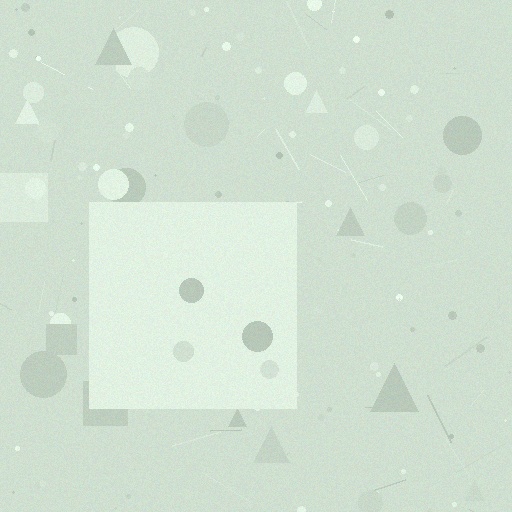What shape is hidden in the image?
A square is hidden in the image.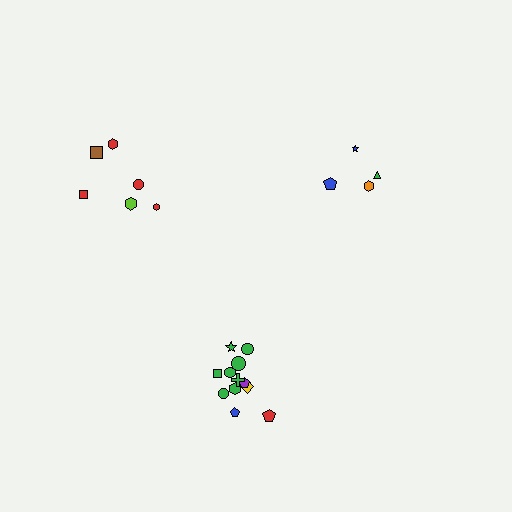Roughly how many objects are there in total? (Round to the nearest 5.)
Roughly 20 objects in total.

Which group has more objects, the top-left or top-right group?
The top-left group.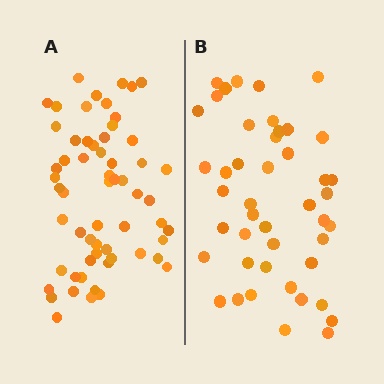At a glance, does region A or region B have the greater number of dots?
Region A (the left region) has more dots.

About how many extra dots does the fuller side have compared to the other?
Region A has approximately 15 more dots than region B.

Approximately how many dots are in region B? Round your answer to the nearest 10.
About 40 dots. (The exact count is 45, which rounds to 40.)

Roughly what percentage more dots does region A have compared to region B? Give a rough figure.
About 35% more.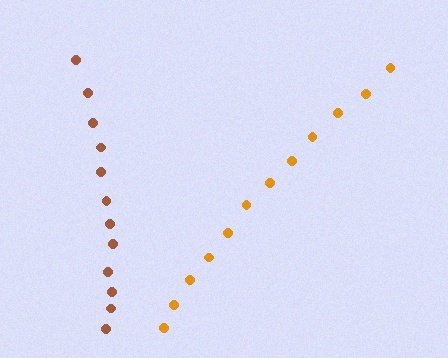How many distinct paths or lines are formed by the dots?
There are 2 distinct paths.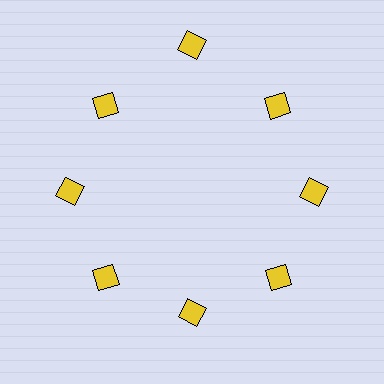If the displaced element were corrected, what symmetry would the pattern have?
It would have 8-fold rotational symmetry — the pattern would map onto itself every 45 degrees.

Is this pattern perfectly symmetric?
No. The 8 yellow diamonds are arranged in a ring, but one element near the 12 o'clock position is pushed outward from the center, breaking the 8-fold rotational symmetry.